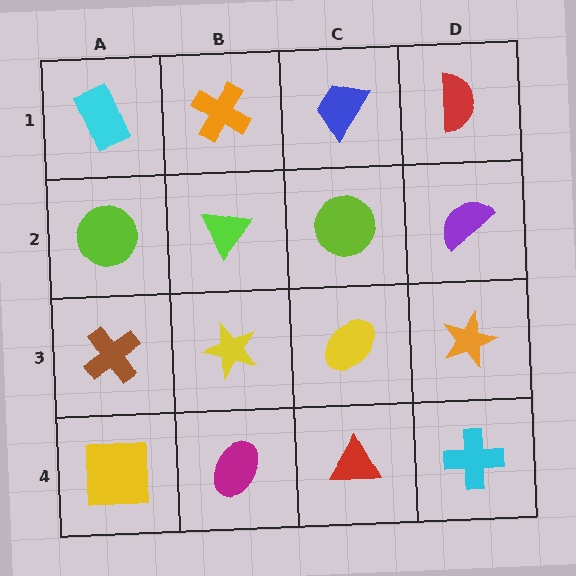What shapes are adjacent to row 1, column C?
A lime circle (row 2, column C), an orange cross (row 1, column B), a red semicircle (row 1, column D).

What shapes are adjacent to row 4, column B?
A yellow star (row 3, column B), a yellow square (row 4, column A), a red triangle (row 4, column C).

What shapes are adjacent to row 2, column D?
A red semicircle (row 1, column D), an orange star (row 3, column D), a lime circle (row 2, column C).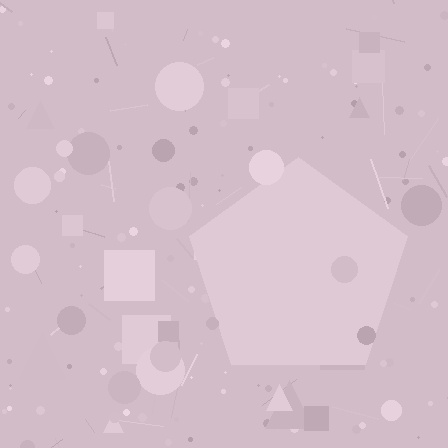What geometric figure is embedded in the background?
A pentagon is embedded in the background.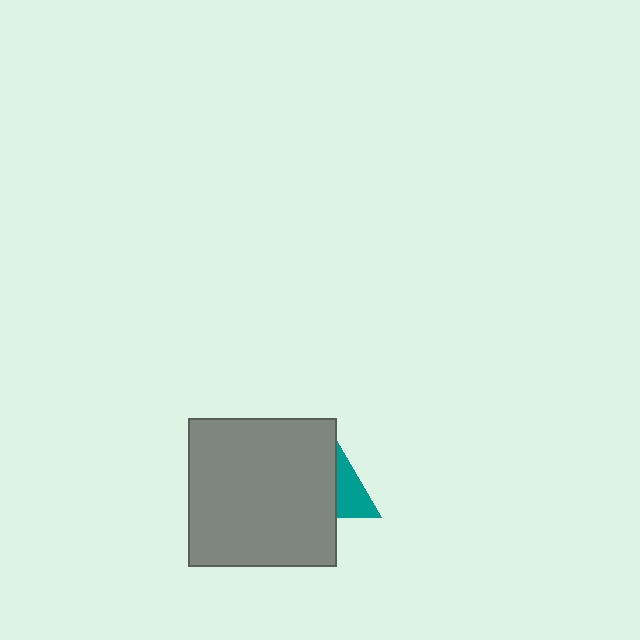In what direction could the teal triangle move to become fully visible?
The teal triangle could move right. That would shift it out from behind the gray square entirely.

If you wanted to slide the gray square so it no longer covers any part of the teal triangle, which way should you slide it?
Slide it left — that is the most direct way to separate the two shapes.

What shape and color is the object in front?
The object in front is a gray square.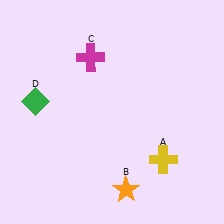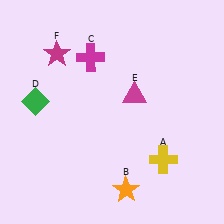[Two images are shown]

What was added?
A magenta triangle (E), a magenta star (F) were added in Image 2.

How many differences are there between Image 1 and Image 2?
There are 2 differences between the two images.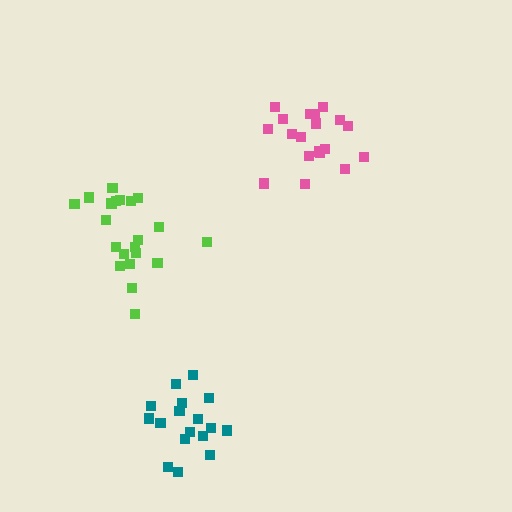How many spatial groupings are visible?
There are 3 spatial groupings.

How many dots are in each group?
Group 1: 17 dots, Group 2: 21 dots, Group 3: 20 dots (58 total).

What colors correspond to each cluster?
The clusters are colored: teal, lime, pink.